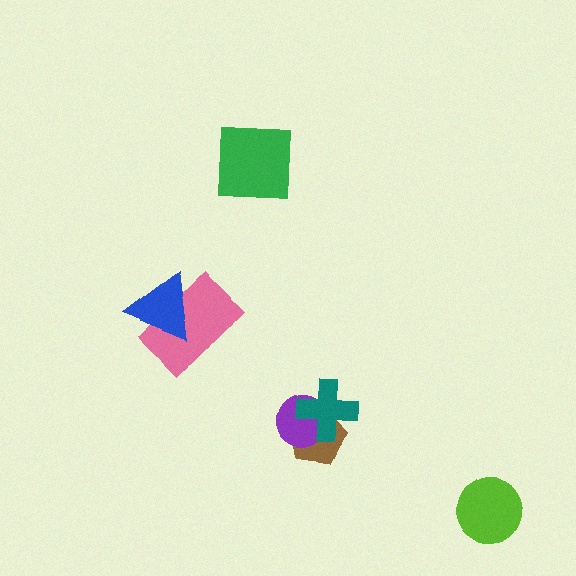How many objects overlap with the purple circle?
2 objects overlap with the purple circle.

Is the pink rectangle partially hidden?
Yes, it is partially covered by another shape.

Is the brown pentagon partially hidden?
Yes, it is partially covered by another shape.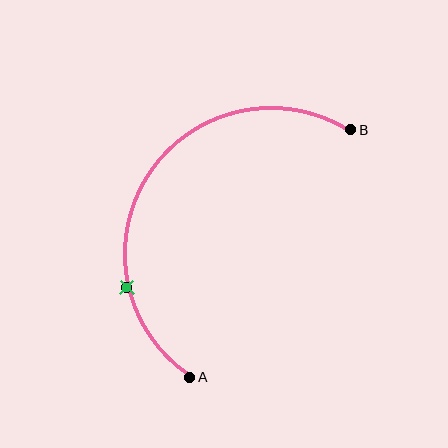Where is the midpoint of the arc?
The arc midpoint is the point on the curve farthest from the straight line joining A and B. It sits to the left of that line.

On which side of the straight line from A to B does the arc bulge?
The arc bulges to the left of the straight line connecting A and B.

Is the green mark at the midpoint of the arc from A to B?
No. The green mark lies on the arc but is closer to endpoint A. The arc midpoint would be at the point on the curve equidistant along the arc from both A and B.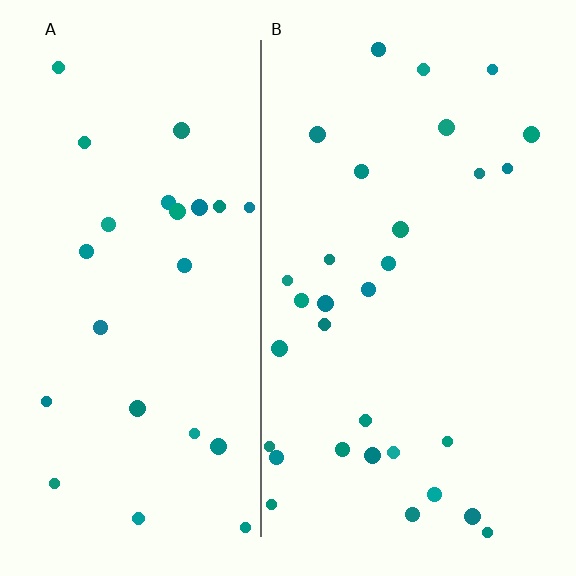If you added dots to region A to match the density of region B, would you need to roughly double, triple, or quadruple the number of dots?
Approximately double.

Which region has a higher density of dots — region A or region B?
B (the right).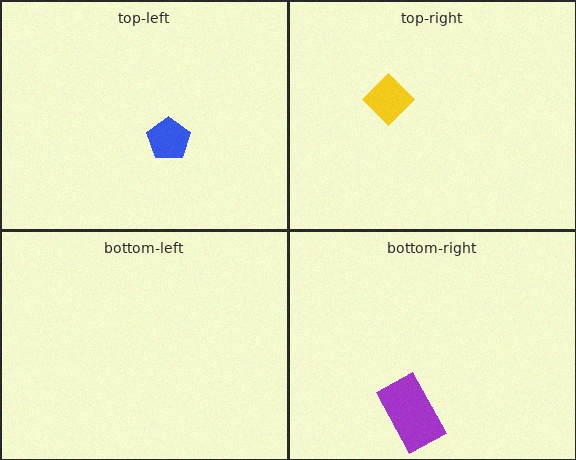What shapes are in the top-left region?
The blue pentagon.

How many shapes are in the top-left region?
1.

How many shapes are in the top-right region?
1.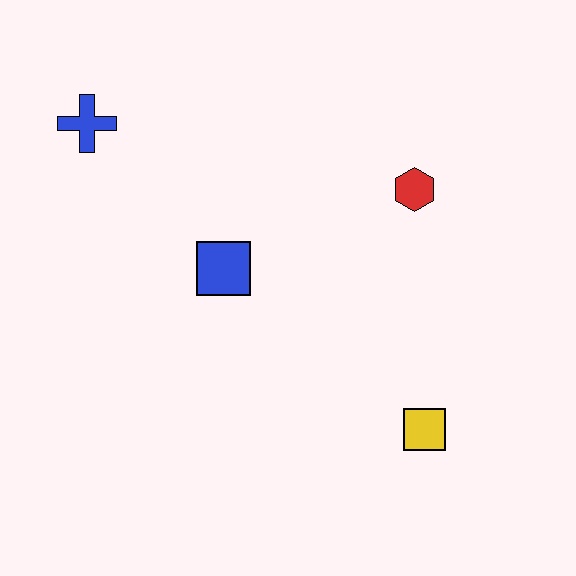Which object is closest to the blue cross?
The blue square is closest to the blue cross.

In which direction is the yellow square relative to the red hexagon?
The yellow square is below the red hexagon.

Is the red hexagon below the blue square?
No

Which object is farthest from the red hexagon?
The blue cross is farthest from the red hexagon.